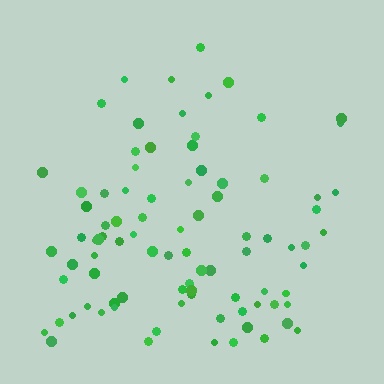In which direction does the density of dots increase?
From top to bottom, with the bottom side densest.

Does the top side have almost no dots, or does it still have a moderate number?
Still a moderate number, just noticeably fewer than the bottom.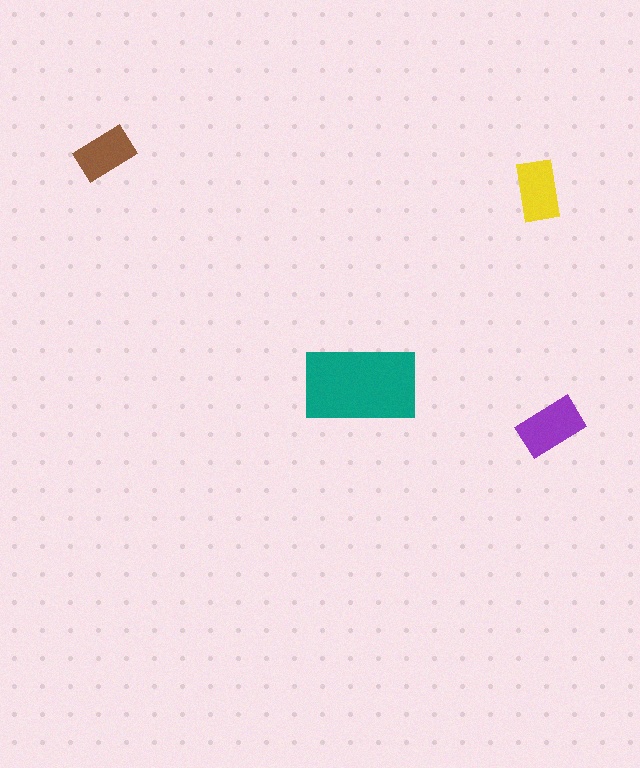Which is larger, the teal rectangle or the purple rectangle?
The teal one.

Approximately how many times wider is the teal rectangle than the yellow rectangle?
About 2 times wider.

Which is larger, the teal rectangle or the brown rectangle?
The teal one.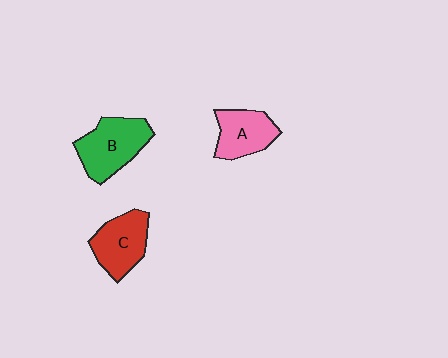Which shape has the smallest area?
Shape A (pink).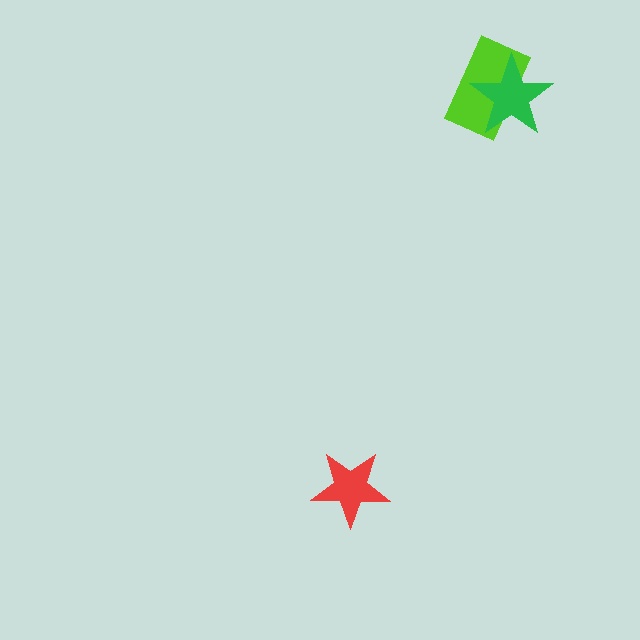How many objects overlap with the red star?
0 objects overlap with the red star.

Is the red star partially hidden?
No, no other shape covers it.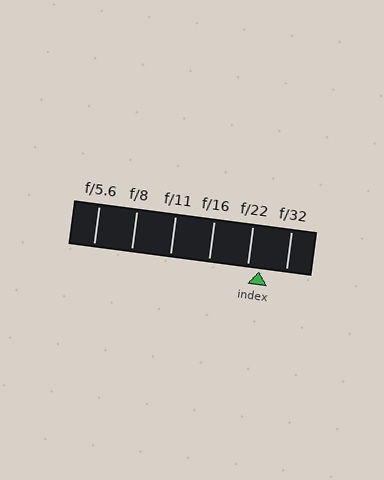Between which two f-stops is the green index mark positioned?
The index mark is between f/22 and f/32.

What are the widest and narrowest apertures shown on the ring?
The widest aperture shown is f/5.6 and the narrowest is f/32.